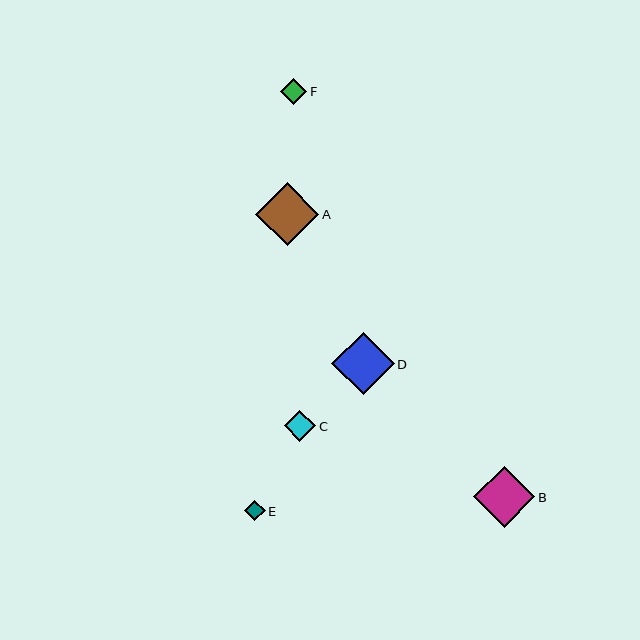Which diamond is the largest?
Diamond A is the largest with a size of approximately 63 pixels.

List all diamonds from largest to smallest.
From largest to smallest: A, D, B, C, F, E.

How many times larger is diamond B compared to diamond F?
Diamond B is approximately 2.3 times the size of diamond F.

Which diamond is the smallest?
Diamond E is the smallest with a size of approximately 20 pixels.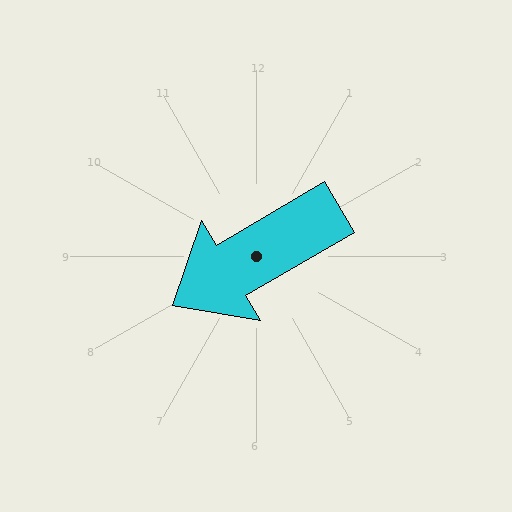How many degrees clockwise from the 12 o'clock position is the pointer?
Approximately 240 degrees.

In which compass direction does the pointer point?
Southwest.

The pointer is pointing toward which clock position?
Roughly 8 o'clock.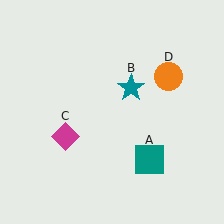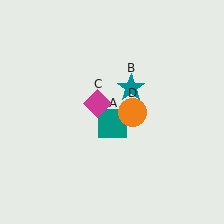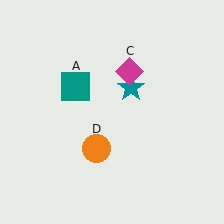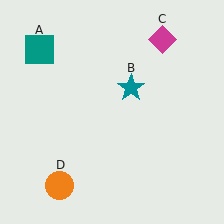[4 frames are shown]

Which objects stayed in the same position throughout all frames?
Teal star (object B) remained stationary.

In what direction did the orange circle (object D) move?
The orange circle (object D) moved down and to the left.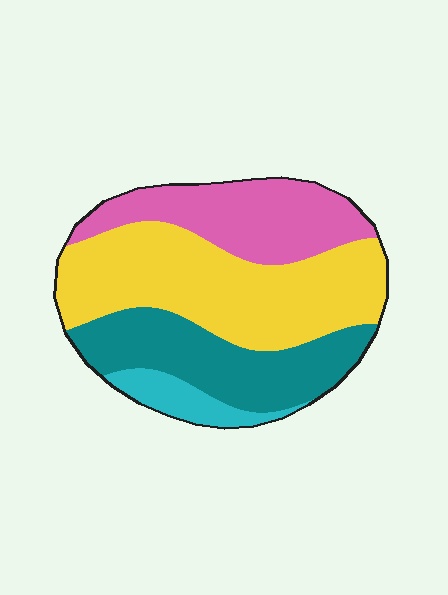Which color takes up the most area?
Yellow, at roughly 45%.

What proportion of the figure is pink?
Pink covers roughly 25% of the figure.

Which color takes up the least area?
Cyan, at roughly 5%.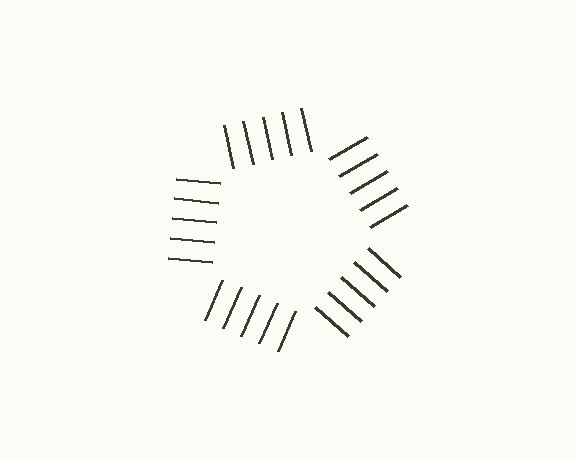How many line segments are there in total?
25 — 5 along each of the 5 edges.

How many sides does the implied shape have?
5 sides — the line-ends trace a pentagon.